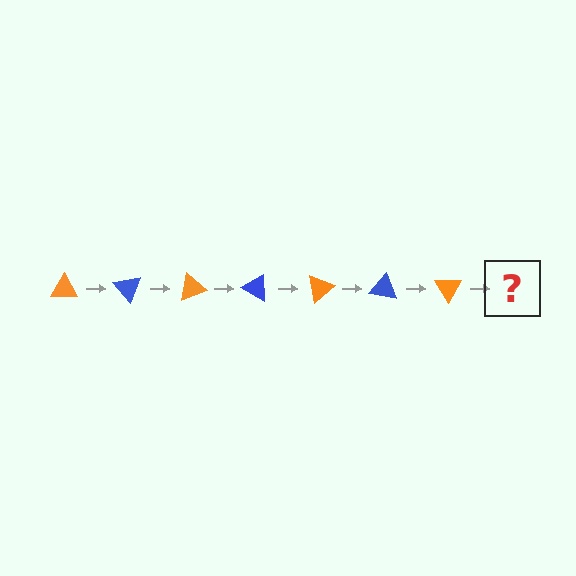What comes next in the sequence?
The next element should be a blue triangle, rotated 350 degrees from the start.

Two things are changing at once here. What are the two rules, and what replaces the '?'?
The two rules are that it rotates 50 degrees each step and the color cycles through orange and blue. The '?' should be a blue triangle, rotated 350 degrees from the start.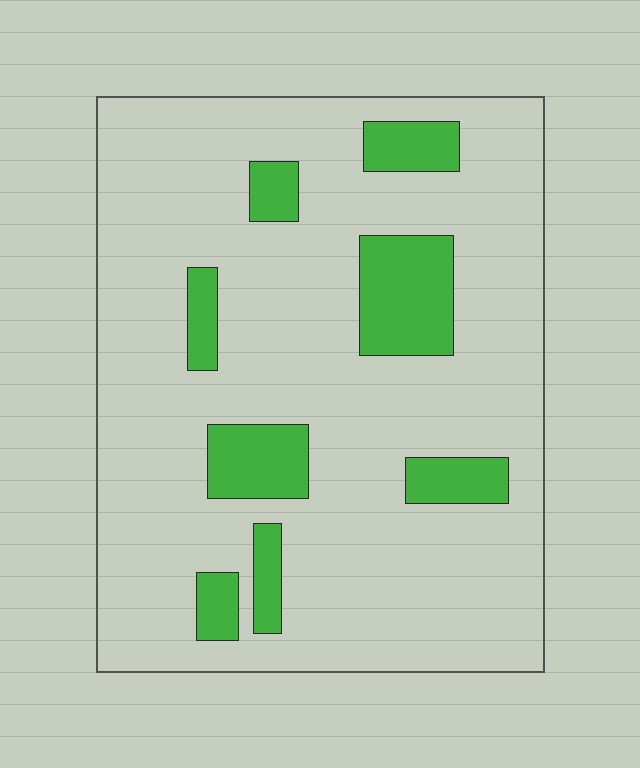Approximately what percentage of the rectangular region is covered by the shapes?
Approximately 15%.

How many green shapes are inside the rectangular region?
8.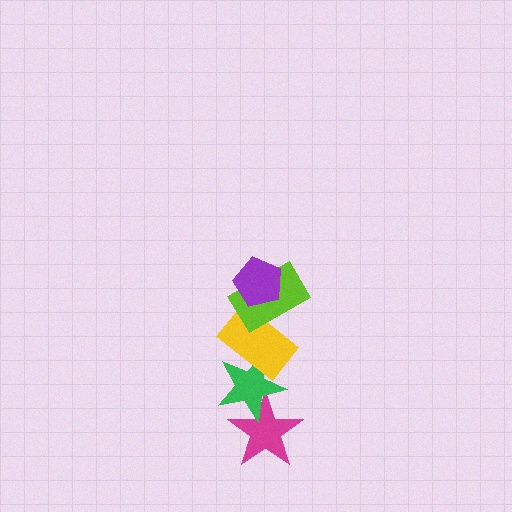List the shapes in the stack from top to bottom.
From top to bottom: the purple pentagon, the lime rectangle, the yellow rectangle, the green star, the magenta star.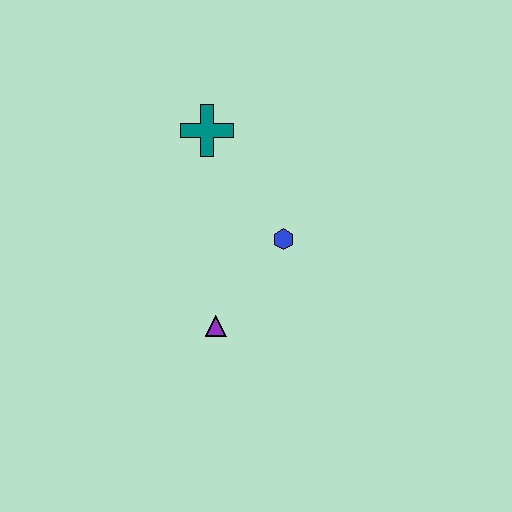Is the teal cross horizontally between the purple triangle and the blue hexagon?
No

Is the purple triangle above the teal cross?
No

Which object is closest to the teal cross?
The blue hexagon is closest to the teal cross.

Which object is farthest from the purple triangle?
The teal cross is farthest from the purple triangle.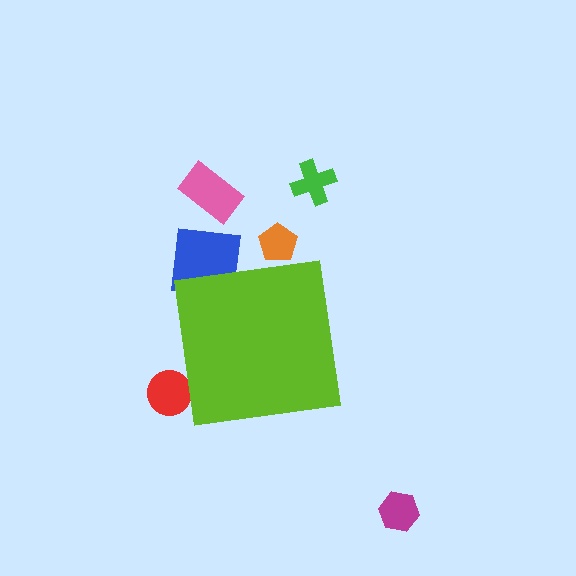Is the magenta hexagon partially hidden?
No, the magenta hexagon is fully visible.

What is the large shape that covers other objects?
A lime square.